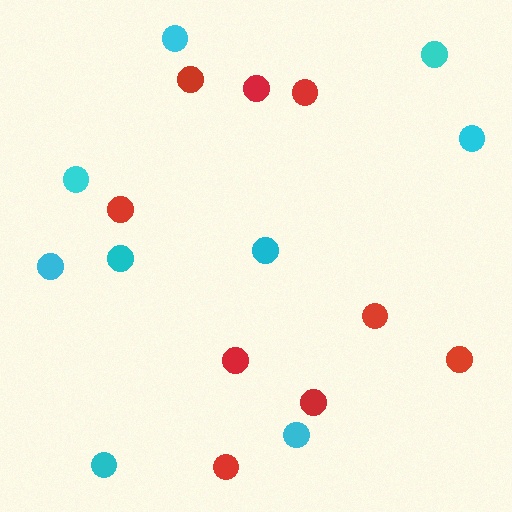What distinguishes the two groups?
There are 2 groups: one group of cyan circles (9) and one group of red circles (9).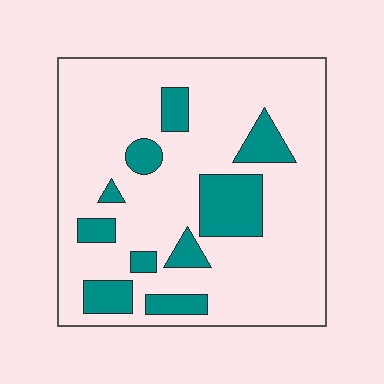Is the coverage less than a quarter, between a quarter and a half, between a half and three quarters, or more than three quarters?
Less than a quarter.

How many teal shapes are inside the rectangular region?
10.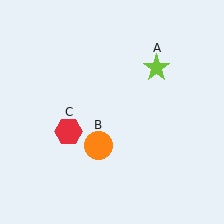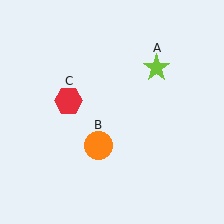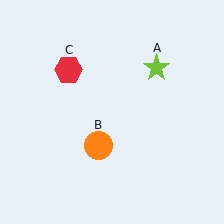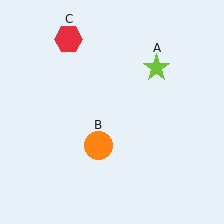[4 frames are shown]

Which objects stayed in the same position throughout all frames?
Lime star (object A) and orange circle (object B) remained stationary.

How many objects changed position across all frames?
1 object changed position: red hexagon (object C).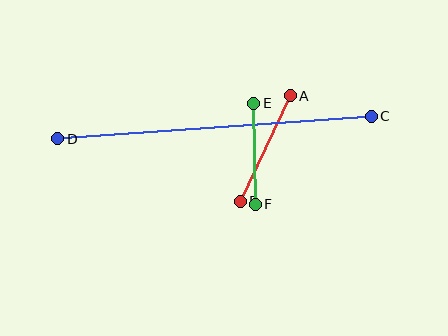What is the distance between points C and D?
The distance is approximately 314 pixels.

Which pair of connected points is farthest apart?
Points C and D are farthest apart.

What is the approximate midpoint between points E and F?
The midpoint is at approximately (254, 154) pixels.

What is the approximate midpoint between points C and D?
The midpoint is at approximately (215, 128) pixels.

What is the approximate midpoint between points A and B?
The midpoint is at approximately (265, 149) pixels.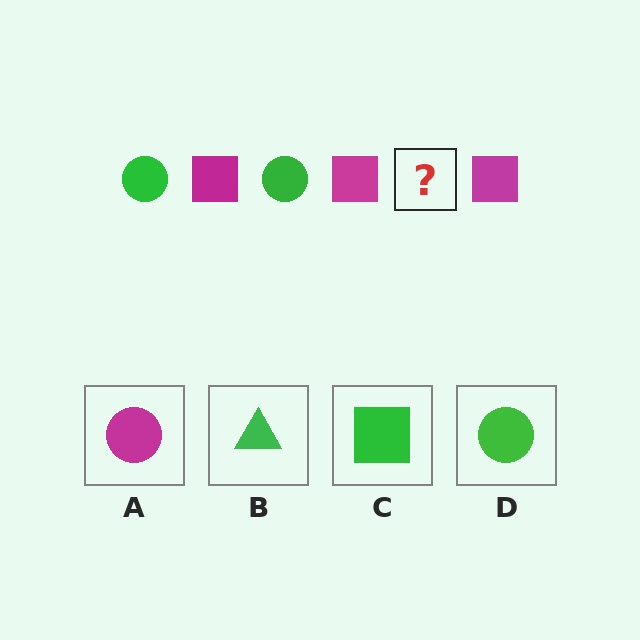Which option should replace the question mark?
Option D.